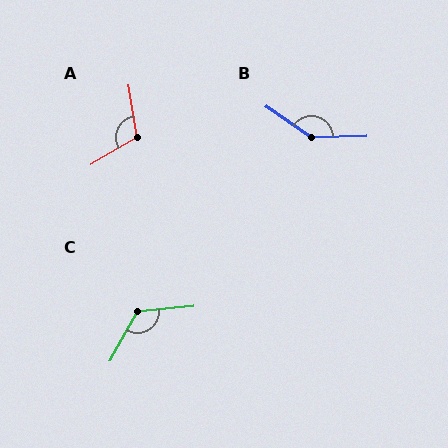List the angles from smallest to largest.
A (112°), C (125°), B (144°).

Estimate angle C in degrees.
Approximately 125 degrees.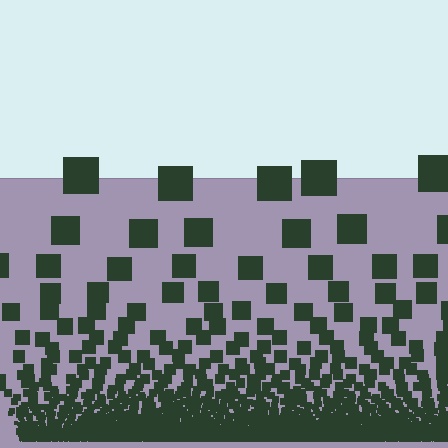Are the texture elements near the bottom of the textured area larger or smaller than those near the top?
Smaller. The gradient is inverted — elements near the bottom are smaller and denser.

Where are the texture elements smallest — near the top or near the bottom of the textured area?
Near the bottom.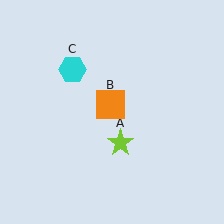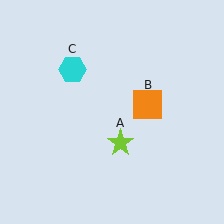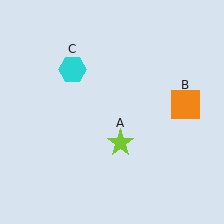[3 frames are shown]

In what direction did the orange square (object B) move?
The orange square (object B) moved right.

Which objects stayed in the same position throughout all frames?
Lime star (object A) and cyan hexagon (object C) remained stationary.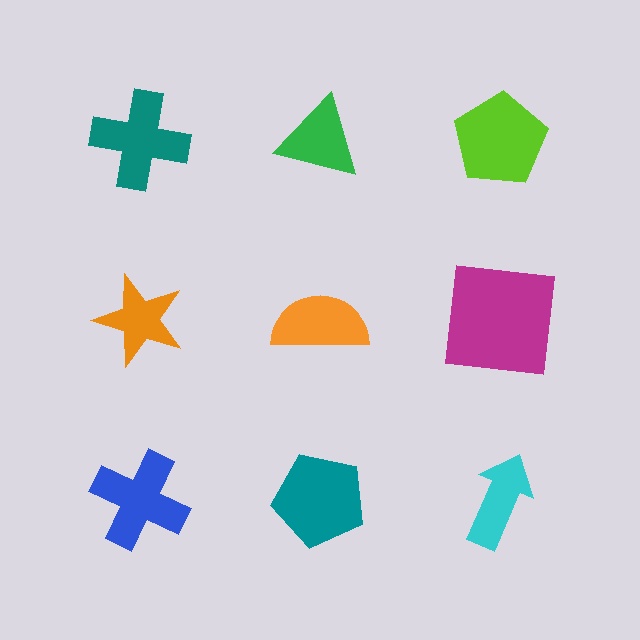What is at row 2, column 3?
A magenta square.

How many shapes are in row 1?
3 shapes.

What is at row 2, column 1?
An orange star.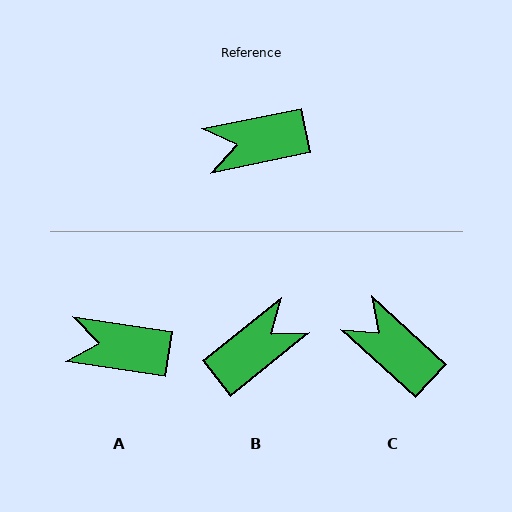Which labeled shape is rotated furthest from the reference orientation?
B, about 153 degrees away.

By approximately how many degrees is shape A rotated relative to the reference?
Approximately 20 degrees clockwise.